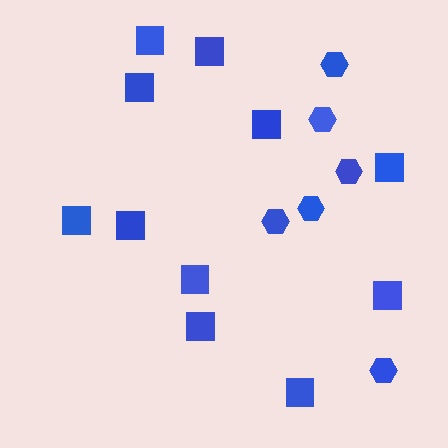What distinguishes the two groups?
There are 2 groups: one group of squares (11) and one group of hexagons (6).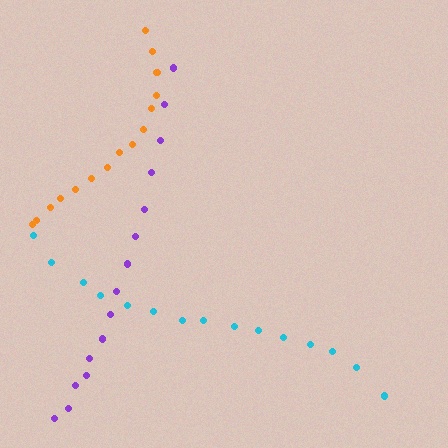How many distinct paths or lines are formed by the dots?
There are 3 distinct paths.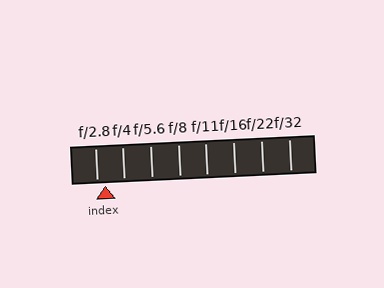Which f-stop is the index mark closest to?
The index mark is closest to f/2.8.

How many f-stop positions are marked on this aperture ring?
There are 8 f-stop positions marked.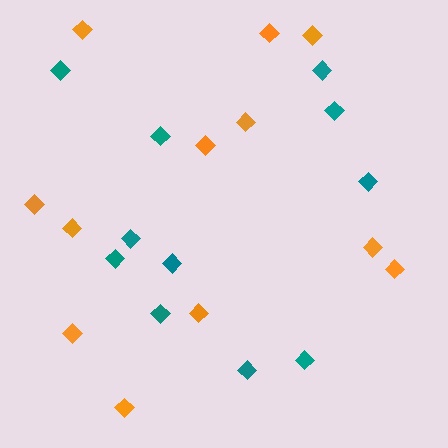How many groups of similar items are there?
There are 2 groups: one group of teal diamonds (11) and one group of orange diamonds (12).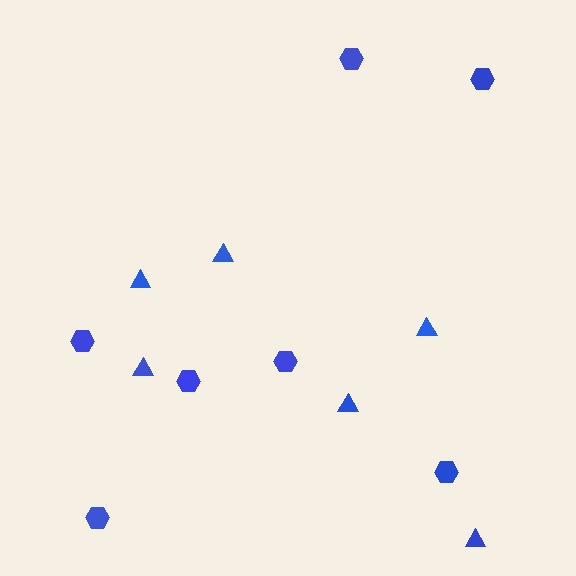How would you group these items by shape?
There are 2 groups: one group of triangles (6) and one group of hexagons (7).